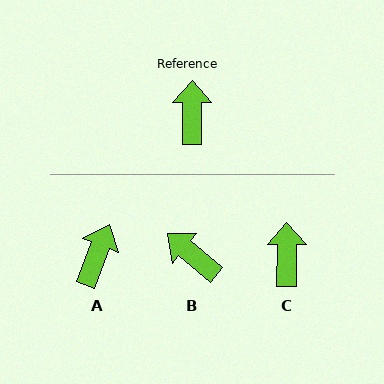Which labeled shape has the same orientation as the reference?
C.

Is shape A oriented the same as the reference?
No, it is off by about 21 degrees.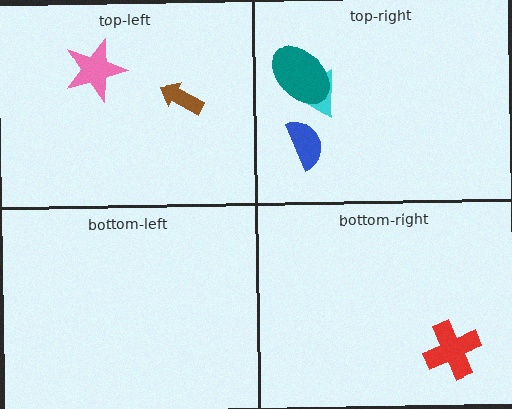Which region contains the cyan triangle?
The top-right region.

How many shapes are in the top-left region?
2.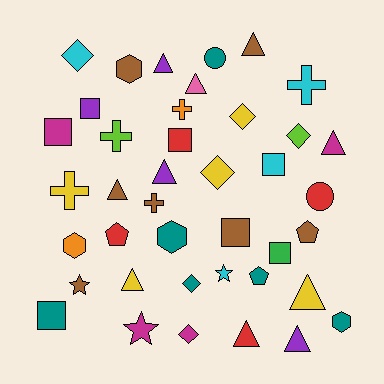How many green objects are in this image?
There is 1 green object.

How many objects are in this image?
There are 40 objects.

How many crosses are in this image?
There are 5 crosses.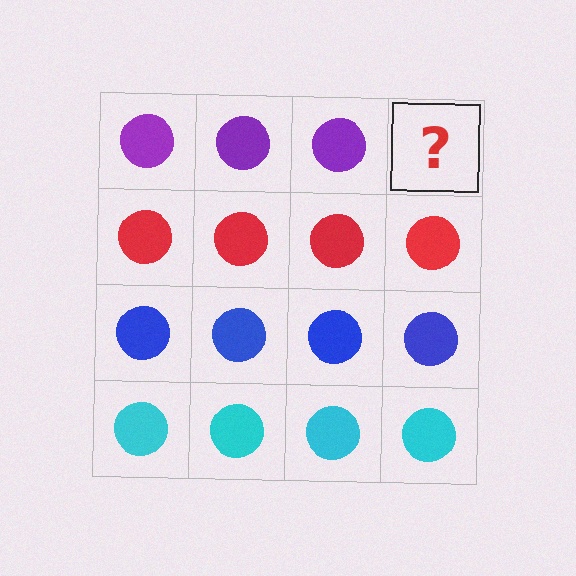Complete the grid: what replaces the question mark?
The question mark should be replaced with a purple circle.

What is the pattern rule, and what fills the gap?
The rule is that each row has a consistent color. The gap should be filled with a purple circle.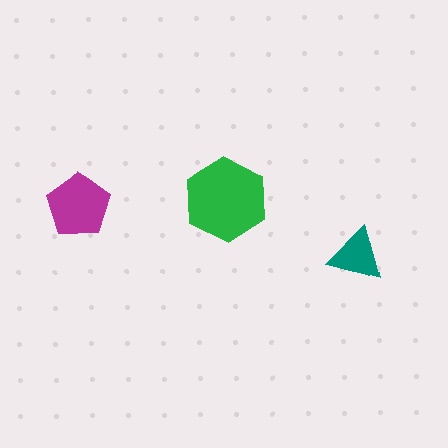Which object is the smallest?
The teal triangle.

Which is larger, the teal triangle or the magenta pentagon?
The magenta pentagon.